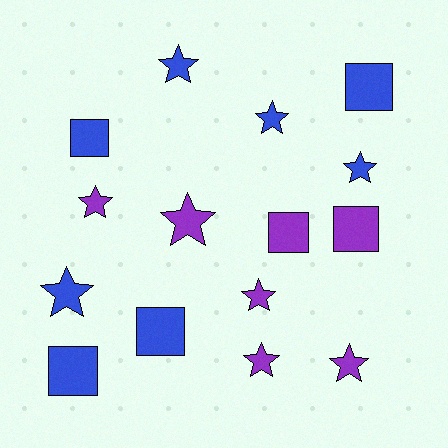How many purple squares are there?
There are 2 purple squares.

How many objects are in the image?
There are 15 objects.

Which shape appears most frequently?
Star, with 9 objects.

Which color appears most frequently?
Blue, with 8 objects.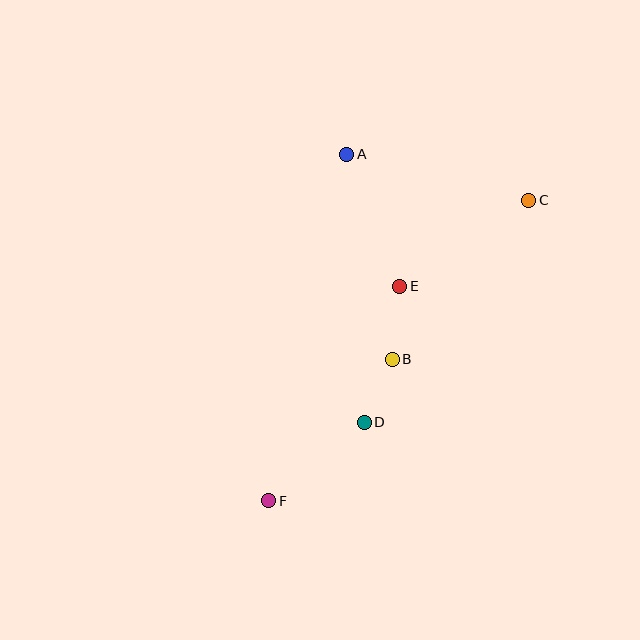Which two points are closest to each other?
Points B and D are closest to each other.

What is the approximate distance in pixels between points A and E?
The distance between A and E is approximately 142 pixels.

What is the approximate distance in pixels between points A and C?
The distance between A and C is approximately 187 pixels.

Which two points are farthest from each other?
Points C and F are farthest from each other.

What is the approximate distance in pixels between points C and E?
The distance between C and E is approximately 155 pixels.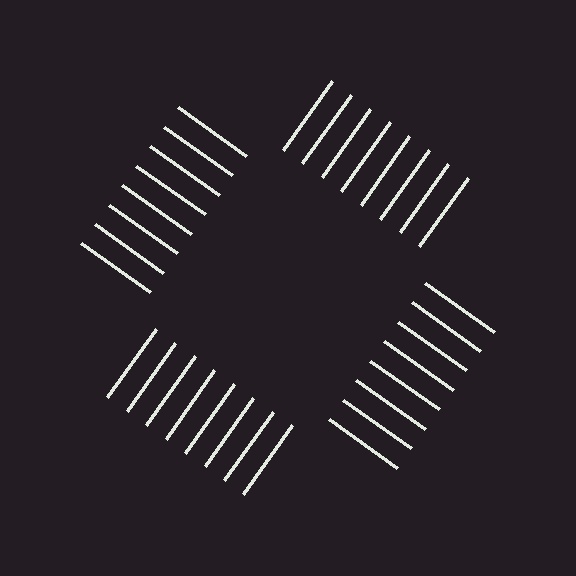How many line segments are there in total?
32 — 8 along each of the 4 edges.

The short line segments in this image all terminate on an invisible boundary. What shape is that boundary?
An illusory square — the line segments terminate on its edges but no continuous stroke is drawn.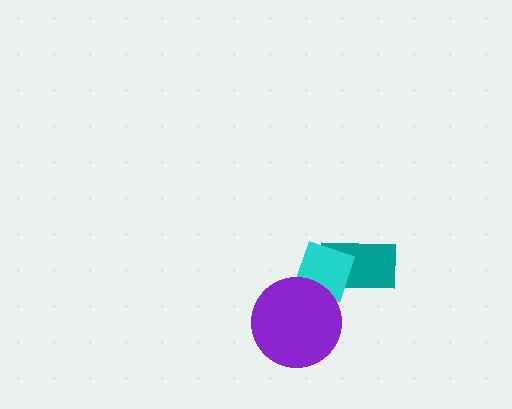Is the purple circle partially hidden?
No, no other shape covers it.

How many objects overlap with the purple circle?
1 object overlaps with the purple circle.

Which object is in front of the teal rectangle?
The cyan diamond is in front of the teal rectangle.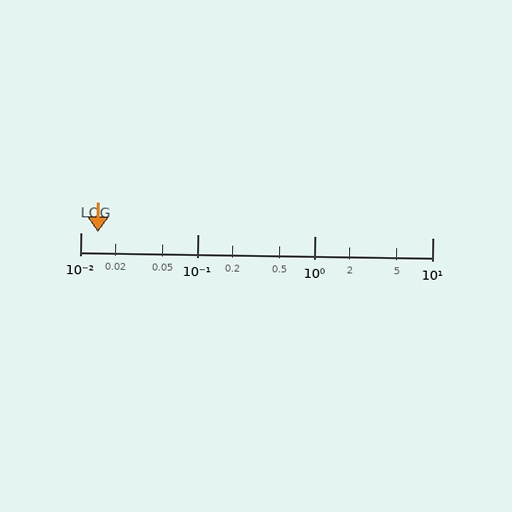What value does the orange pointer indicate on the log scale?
The pointer indicates approximately 0.014.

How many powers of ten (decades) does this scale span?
The scale spans 3 decades, from 0.01 to 10.